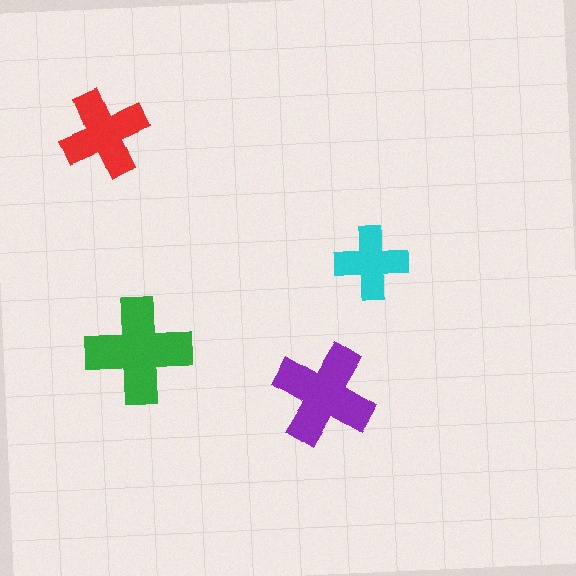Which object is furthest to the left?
The red cross is leftmost.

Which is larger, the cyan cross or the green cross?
The green one.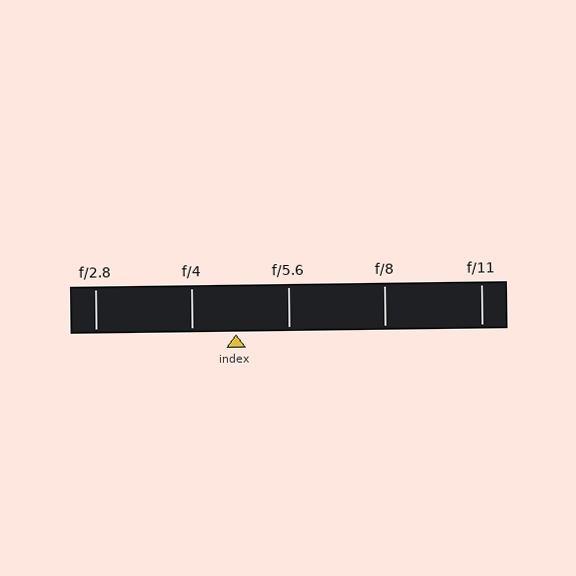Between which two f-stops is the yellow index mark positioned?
The index mark is between f/4 and f/5.6.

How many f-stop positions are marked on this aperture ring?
There are 5 f-stop positions marked.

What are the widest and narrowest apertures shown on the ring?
The widest aperture shown is f/2.8 and the narrowest is f/11.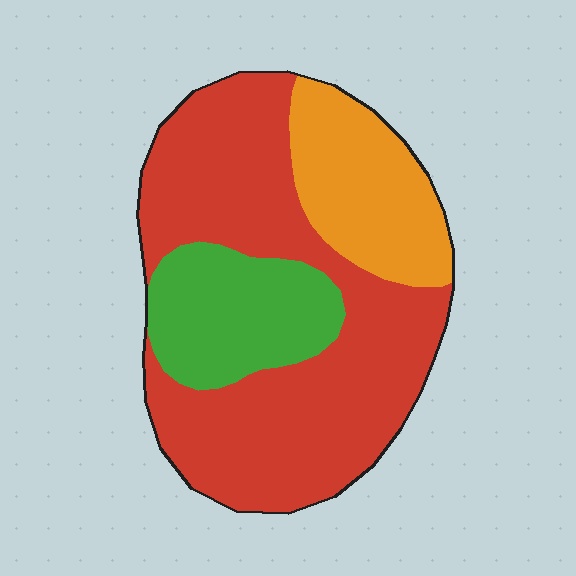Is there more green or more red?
Red.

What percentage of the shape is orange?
Orange covers about 20% of the shape.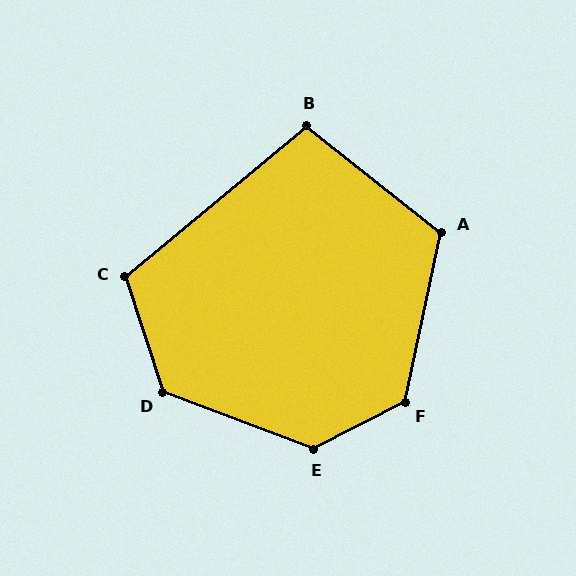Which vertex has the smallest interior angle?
B, at approximately 102 degrees.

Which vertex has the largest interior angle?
E, at approximately 132 degrees.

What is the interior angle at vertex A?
Approximately 116 degrees (obtuse).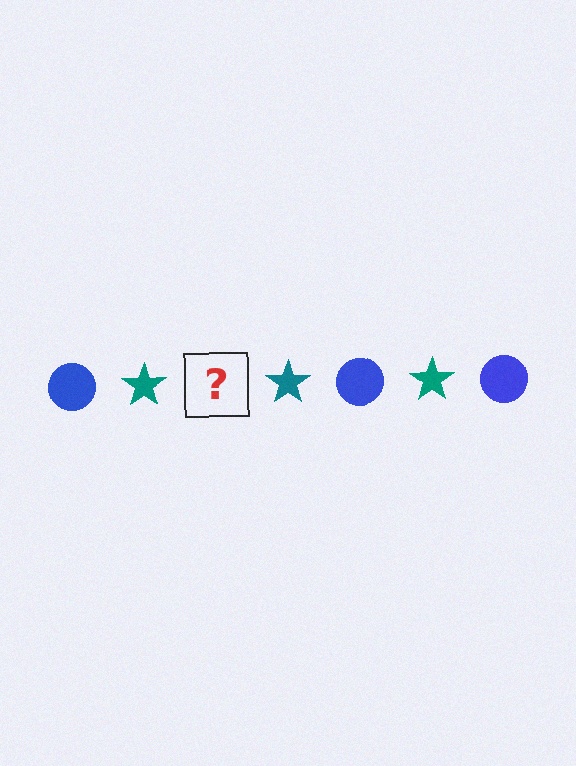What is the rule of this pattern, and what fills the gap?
The rule is that the pattern alternates between blue circle and teal star. The gap should be filled with a blue circle.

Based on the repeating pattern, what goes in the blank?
The blank should be a blue circle.